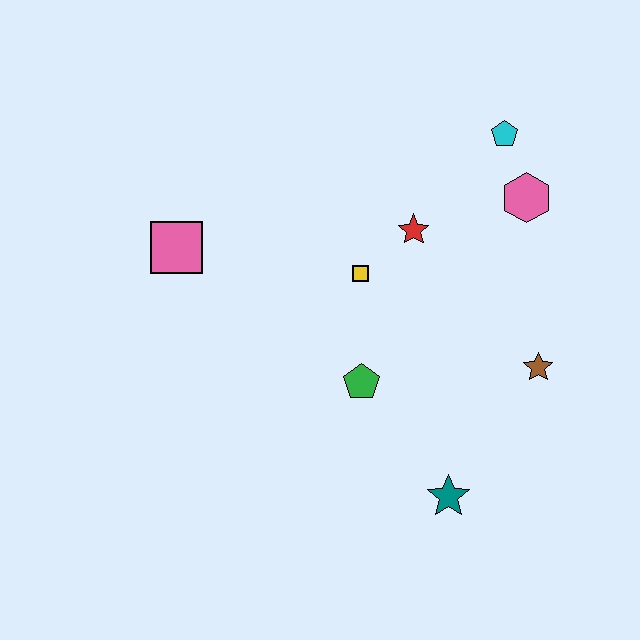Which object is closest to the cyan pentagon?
The pink hexagon is closest to the cyan pentagon.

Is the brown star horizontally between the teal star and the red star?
No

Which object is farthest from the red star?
The teal star is farthest from the red star.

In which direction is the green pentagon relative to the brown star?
The green pentagon is to the left of the brown star.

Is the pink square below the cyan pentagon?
Yes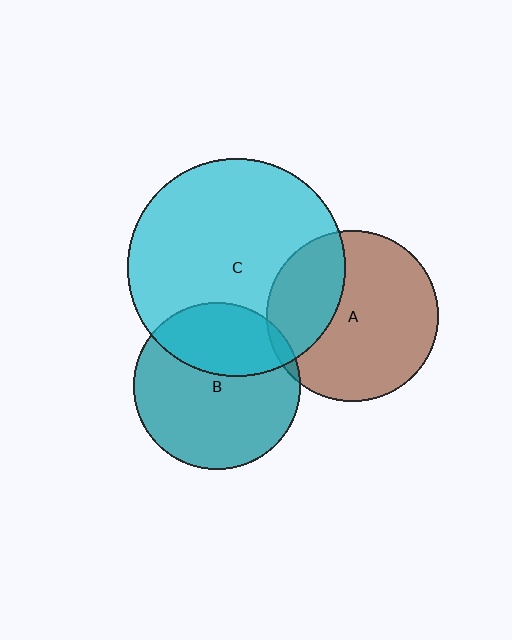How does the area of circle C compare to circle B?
Approximately 1.7 times.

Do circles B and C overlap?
Yes.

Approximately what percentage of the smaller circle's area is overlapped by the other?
Approximately 35%.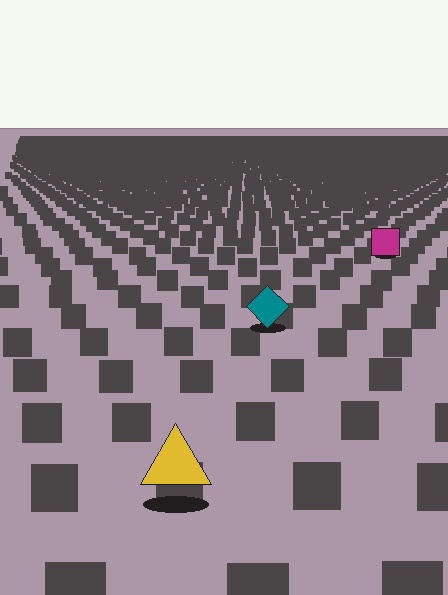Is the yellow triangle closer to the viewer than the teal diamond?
Yes. The yellow triangle is closer — you can tell from the texture gradient: the ground texture is coarser near it.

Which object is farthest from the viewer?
The magenta square is farthest from the viewer. It appears smaller and the ground texture around it is denser.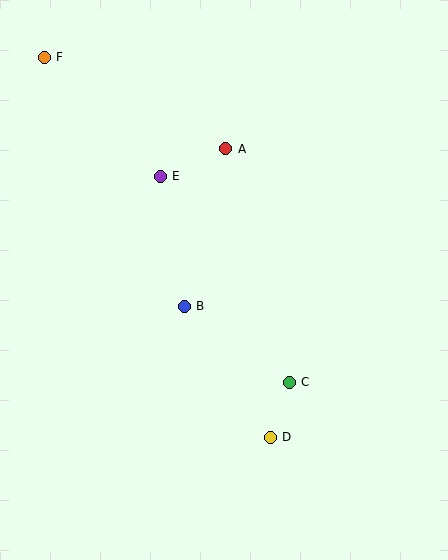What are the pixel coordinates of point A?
Point A is at (226, 149).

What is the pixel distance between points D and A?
The distance between D and A is 292 pixels.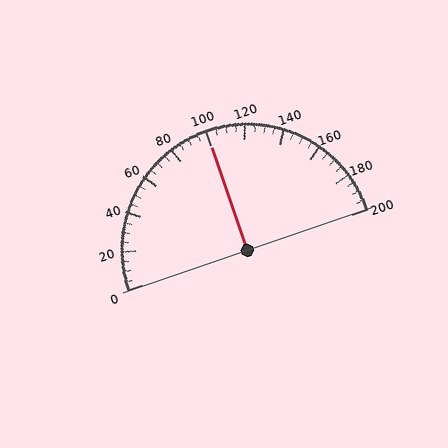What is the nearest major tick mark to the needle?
The nearest major tick mark is 100.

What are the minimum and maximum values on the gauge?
The gauge ranges from 0 to 200.